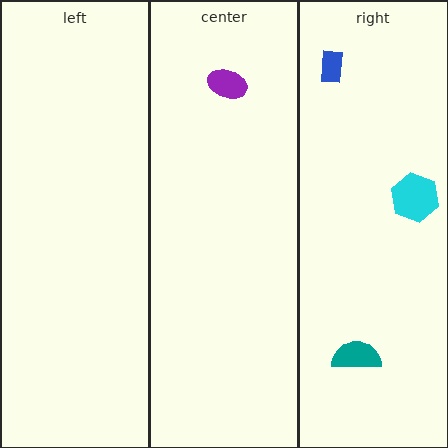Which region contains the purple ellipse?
The center region.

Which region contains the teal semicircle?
The right region.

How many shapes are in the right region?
3.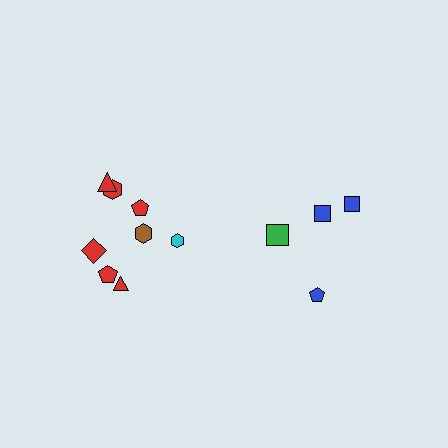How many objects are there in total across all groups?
There are 12 objects.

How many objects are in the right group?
There are 4 objects.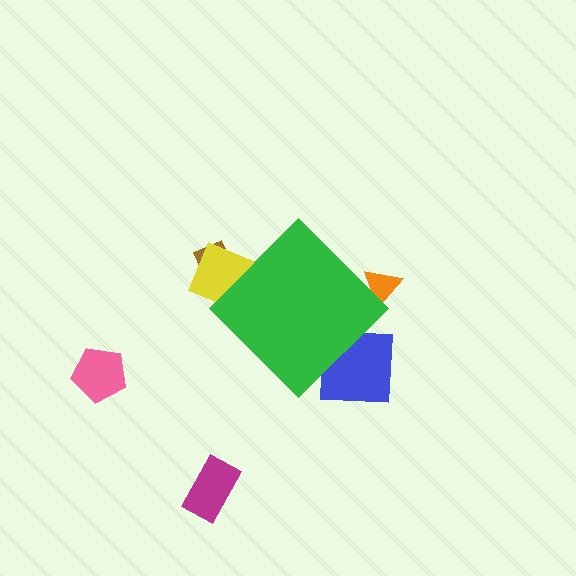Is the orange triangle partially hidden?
Yes, the orange triangle is partially hidden behind the green diamond.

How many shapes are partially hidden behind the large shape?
4 shapes are partially hidden.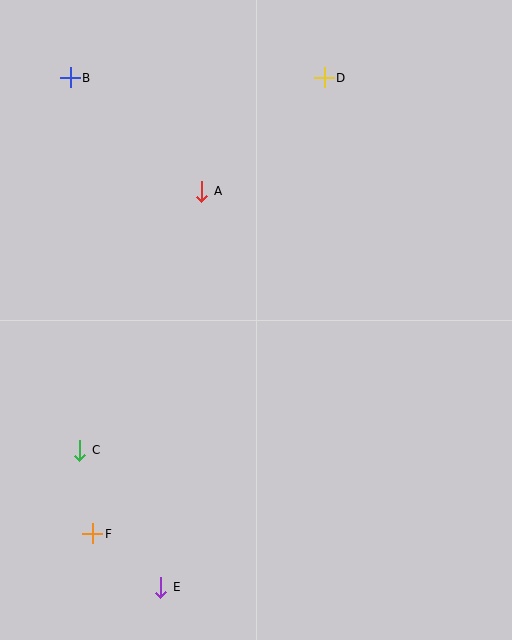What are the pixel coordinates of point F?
Point F is at (93, 534).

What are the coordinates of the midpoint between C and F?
The midpoint between C and F is at (86, 492).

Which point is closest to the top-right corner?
Point D is closest to the top-right corner.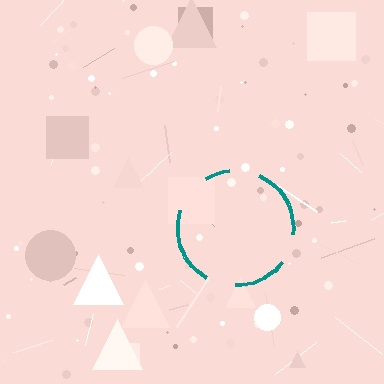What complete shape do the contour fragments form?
The contour fragments form a circle.